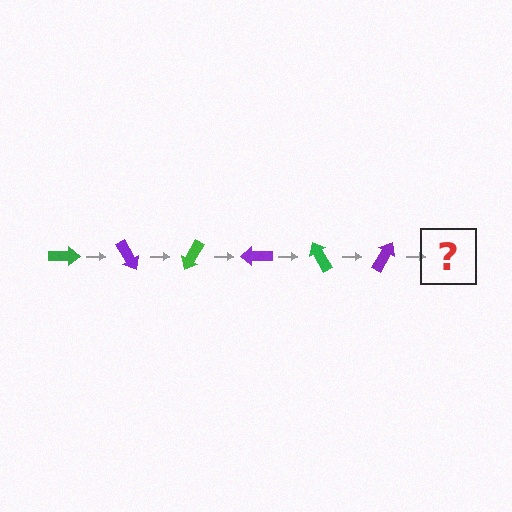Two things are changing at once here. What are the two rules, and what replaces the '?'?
The two rules are that it rotates 60 degrees each step and the color cycles through green and purple. The '?' should be a green arrow, rotated 360 degrees from the start.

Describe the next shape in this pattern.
It should be a green arrow, rotated 360 degrees from the start.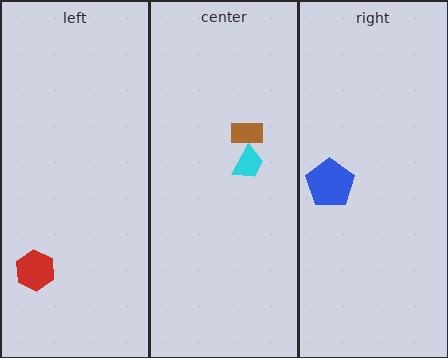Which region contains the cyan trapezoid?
The center region.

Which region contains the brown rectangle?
The center region.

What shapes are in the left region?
The red hexagon.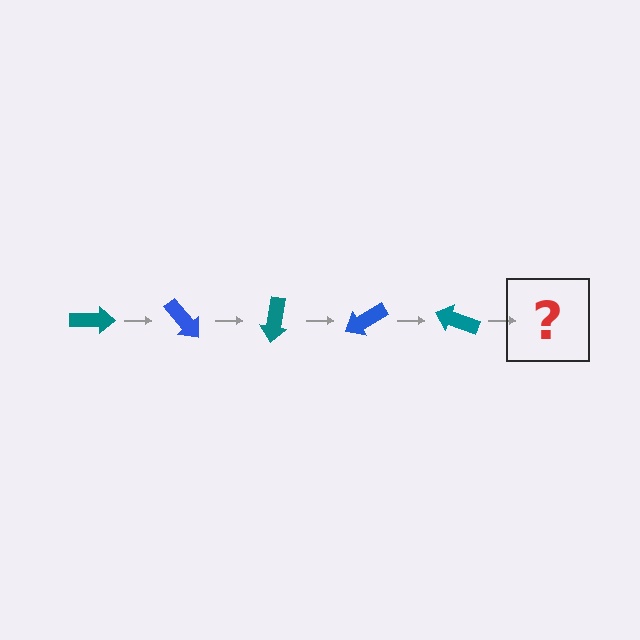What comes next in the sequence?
The next element should be a blue arrow, rotated 250 degrees from the start.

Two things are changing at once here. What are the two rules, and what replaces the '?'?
The two rules are that it rotates 50 degrees each step and the color cycles through teal and blue. The '?' should be a blue arrow, rotated 250 degrees from the start.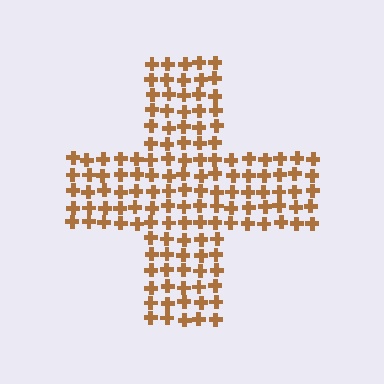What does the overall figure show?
The overall figure shows a cross.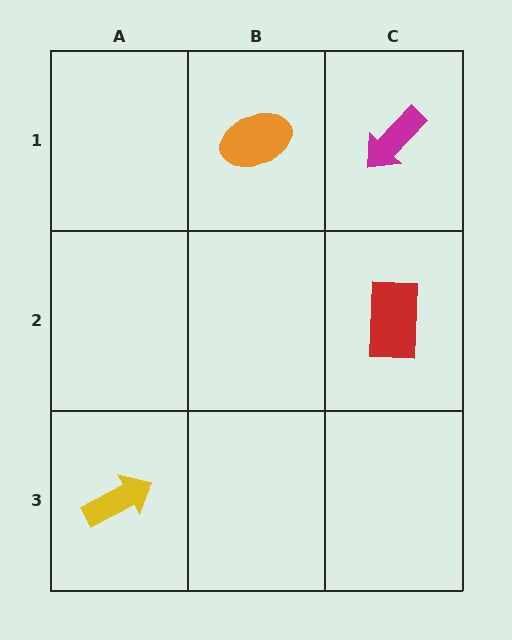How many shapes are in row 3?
1 shape.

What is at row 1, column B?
An orange ellipse.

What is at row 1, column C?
A magenta arrow.